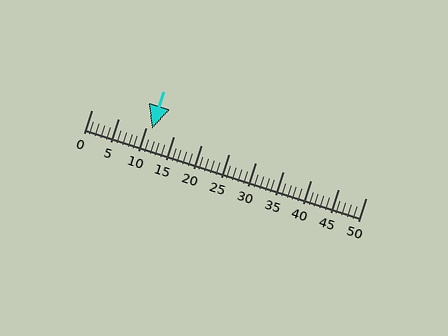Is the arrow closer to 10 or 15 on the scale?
The arrow is closer to 10.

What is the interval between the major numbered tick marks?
The major tick marks are spaced 5 units apart.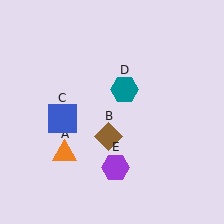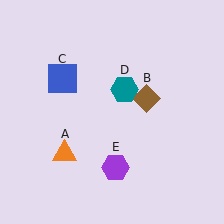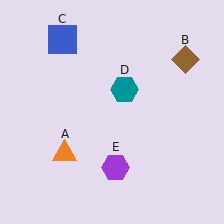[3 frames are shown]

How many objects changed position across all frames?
2 objects changed position: brown diamond (object B), blue square (object C).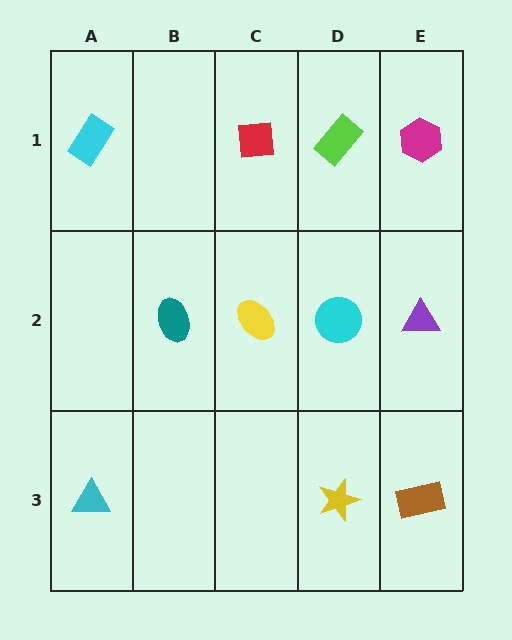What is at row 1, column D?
A lime rectangle.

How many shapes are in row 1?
4 shapes.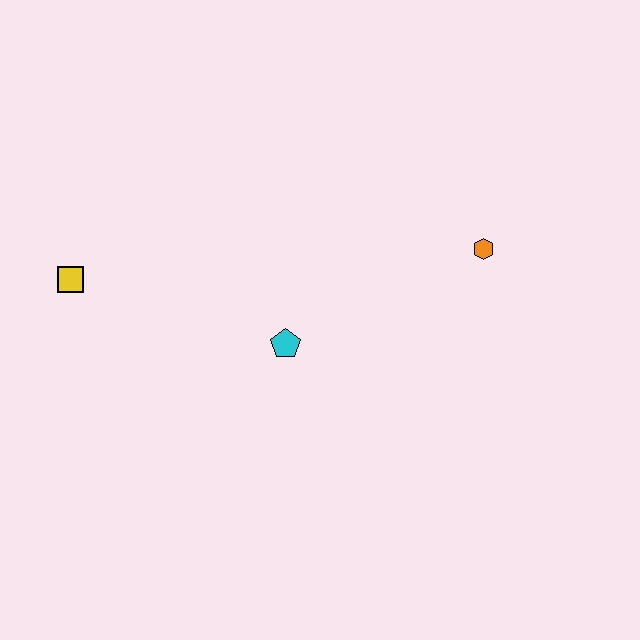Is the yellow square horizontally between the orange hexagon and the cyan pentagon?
No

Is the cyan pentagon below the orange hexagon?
Yes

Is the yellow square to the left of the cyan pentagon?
Yes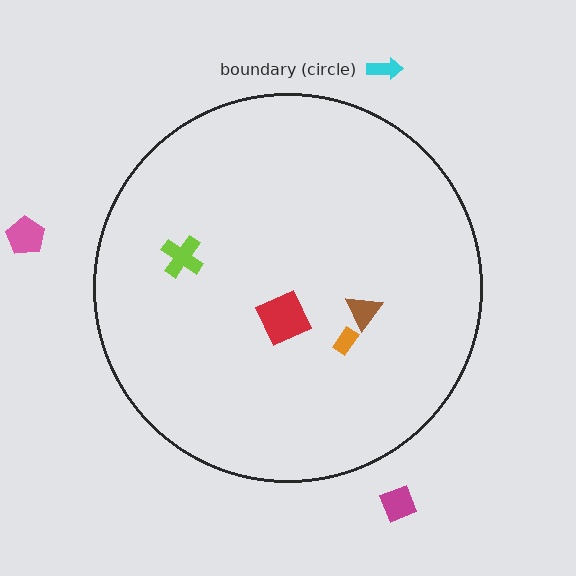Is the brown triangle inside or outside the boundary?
Inside.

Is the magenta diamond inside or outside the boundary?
Outside.